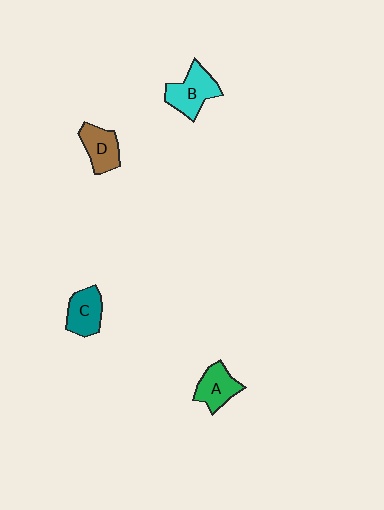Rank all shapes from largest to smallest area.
From largest to smallest: B (cyan), C (teal), A (green), D (brown).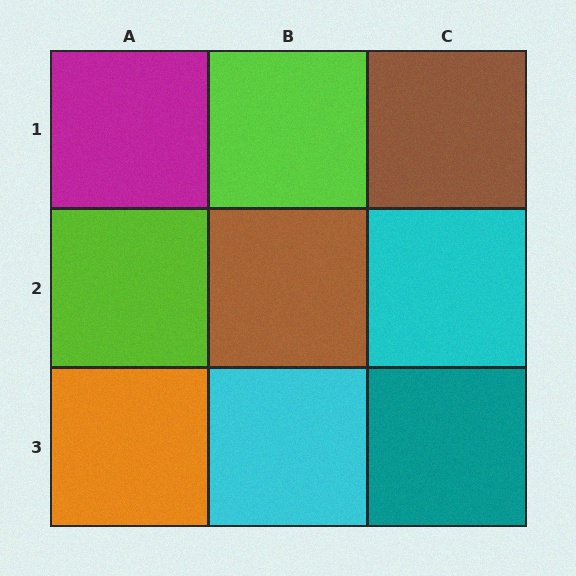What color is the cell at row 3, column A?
Orange.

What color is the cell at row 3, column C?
Teal.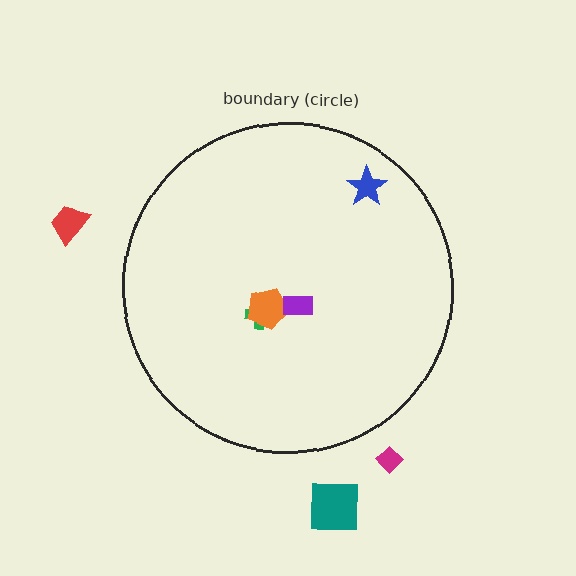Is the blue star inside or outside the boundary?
Inside.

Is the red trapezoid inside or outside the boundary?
Outside.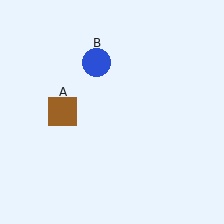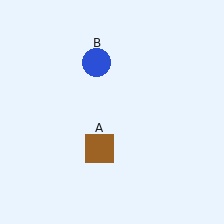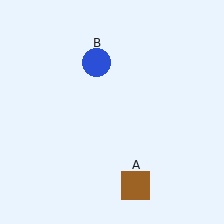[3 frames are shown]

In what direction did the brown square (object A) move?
The brown square (object A) moved down and to the right.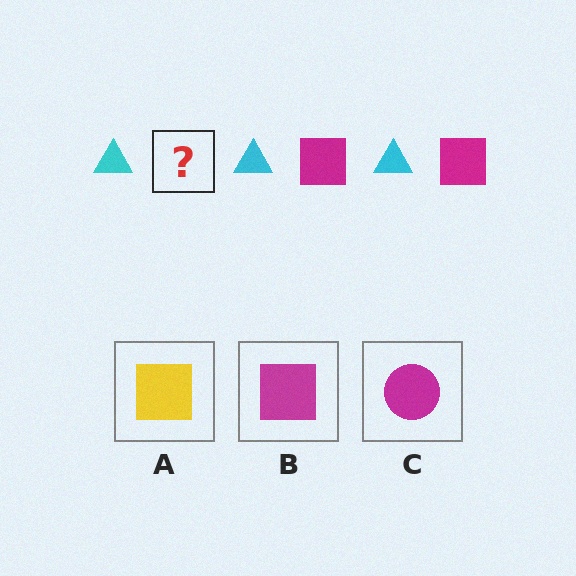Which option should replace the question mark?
Option B.